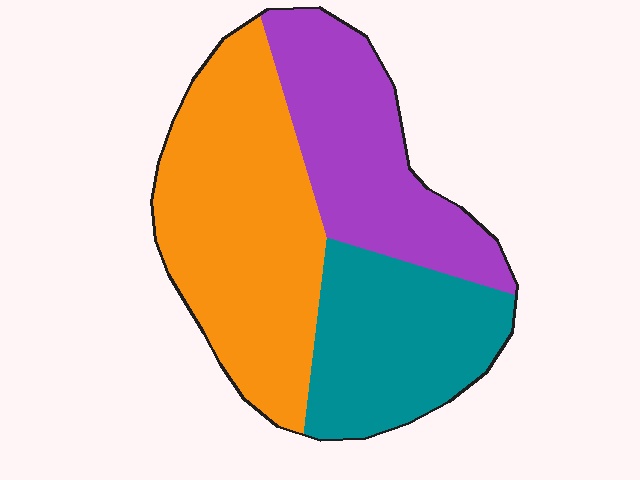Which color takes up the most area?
Orange, at roughly 45%.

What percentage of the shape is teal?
Teal covers 27% of the shape.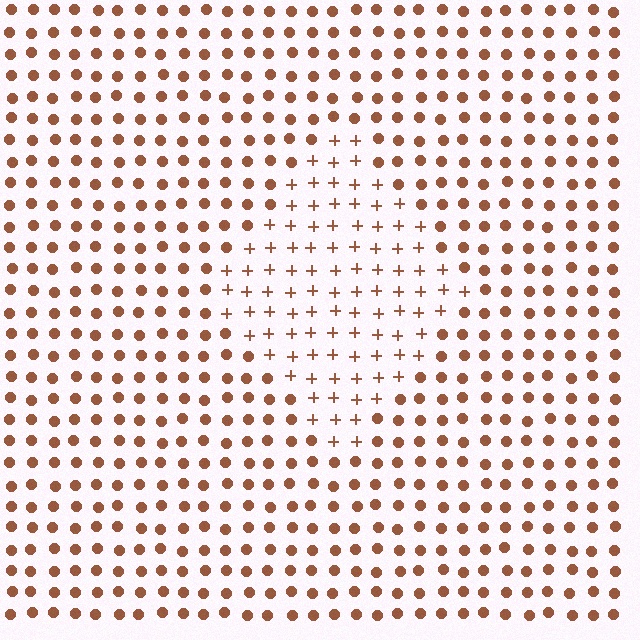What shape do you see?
I see a diamond.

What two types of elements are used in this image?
The image uses plus signs inside the diamond region and circles outside it.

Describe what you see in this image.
The image is filled with small brown elements arranged in a uniform grid. A diamond-shaped region contains plus signs, while the surrounding area contains circles. The boundary is defined purely by the change in element shape.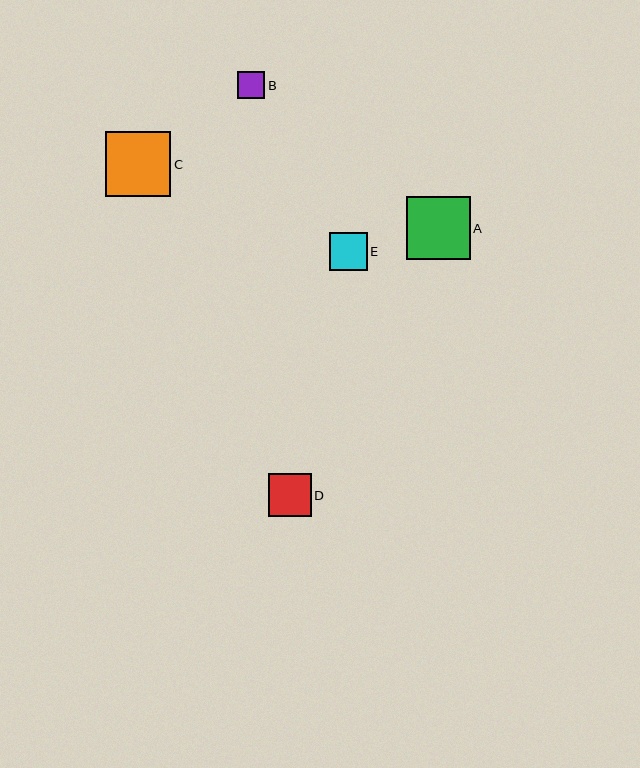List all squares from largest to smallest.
From largest to smallest: C, A, D, E, B.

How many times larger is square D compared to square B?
Square D is approximately 1.6 times the size of square B.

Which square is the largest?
Square C is the largest with a size of approximately 65 pixels.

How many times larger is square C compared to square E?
Square C is approximately 1.7 times the size of square E.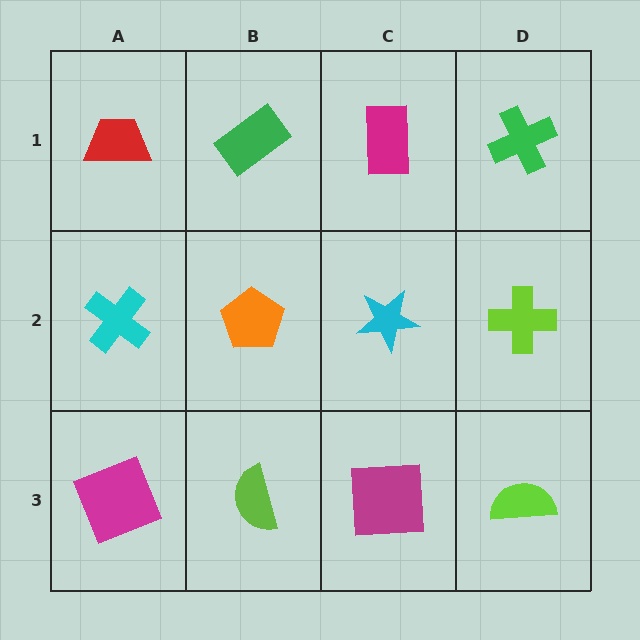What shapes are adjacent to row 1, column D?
A lime cross (row 2, column D), a magenta rectangle (row 1, column C).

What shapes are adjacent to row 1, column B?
An orange pentagon (row 2, column B), a red trapezoid (row 1, column A), a magenta rectangle (row 1, column C).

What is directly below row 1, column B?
An orange pentagon.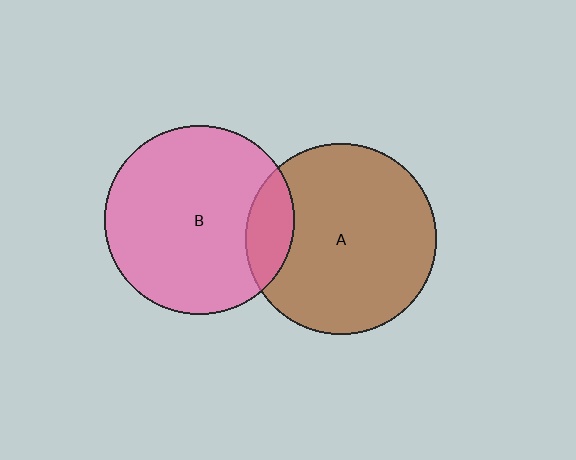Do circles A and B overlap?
Yes.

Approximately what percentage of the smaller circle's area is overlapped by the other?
Approximately 15%.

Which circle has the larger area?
Circle A (brown).